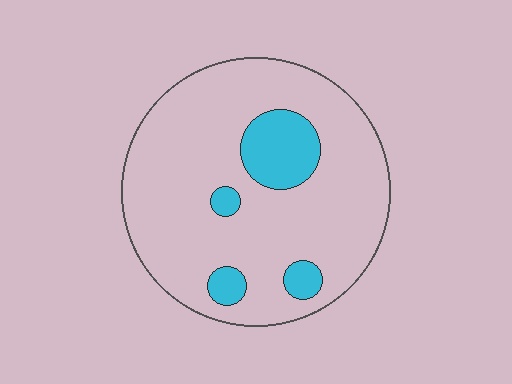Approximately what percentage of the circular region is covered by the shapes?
Approximately 15%.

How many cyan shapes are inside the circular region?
4.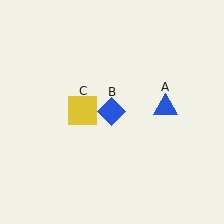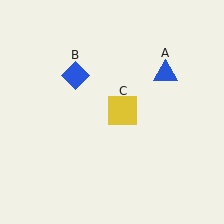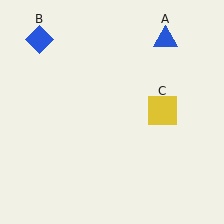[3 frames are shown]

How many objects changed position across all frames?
3 objects changed position: blue triangle (object A), blue diamond (object B), yellow square (object C).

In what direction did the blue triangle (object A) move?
The blue triangle (object A) moved up.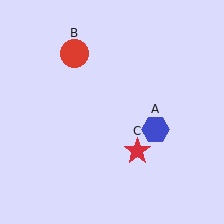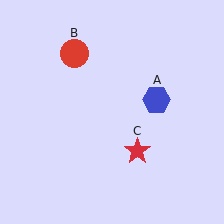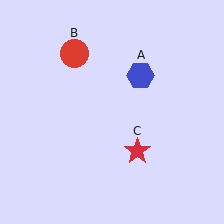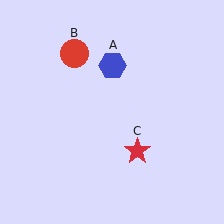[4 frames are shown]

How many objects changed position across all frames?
1 object changed position: blue hexagon (object A).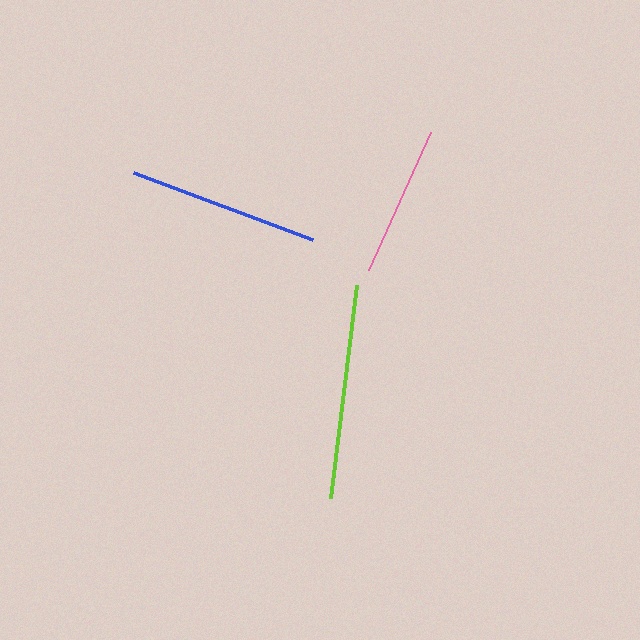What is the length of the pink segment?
The pink segment is approximately 151 pixels long.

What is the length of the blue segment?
The blue segment is approximately 192 pixels long.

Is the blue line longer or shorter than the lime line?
The lime line is longer than the blue line.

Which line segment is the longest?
The lime line is the longest at approximately 215 pixels.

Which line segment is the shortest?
The pink line is the shortest at approximately 151 pixels.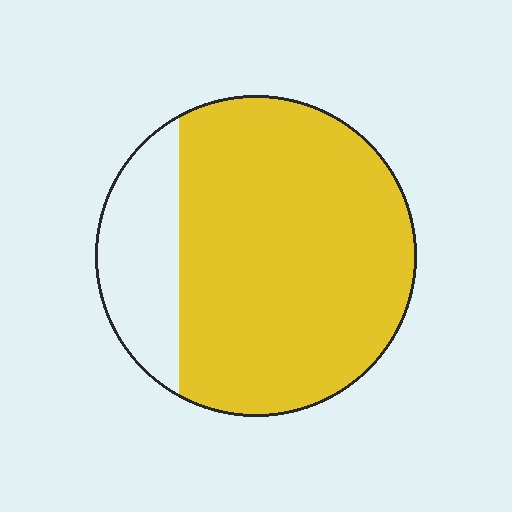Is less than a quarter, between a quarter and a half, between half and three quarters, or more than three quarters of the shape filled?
More than three quarters.